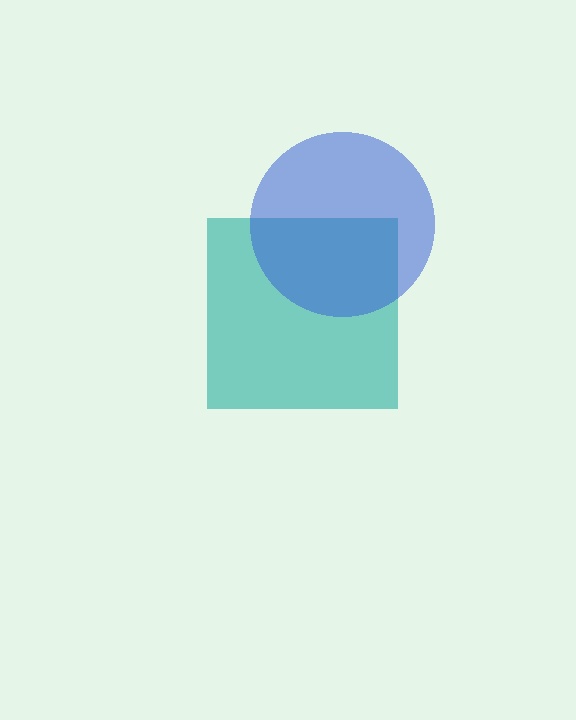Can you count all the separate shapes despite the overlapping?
Yes, there are 2 separate shapes.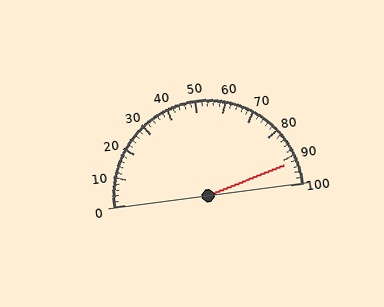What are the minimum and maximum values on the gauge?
The gauge ranges from 0 to 100.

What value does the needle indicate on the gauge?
The needle indicates approximately 92.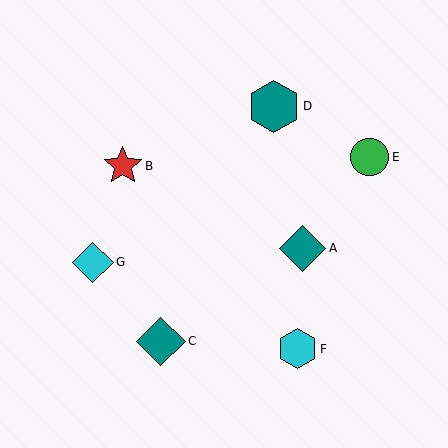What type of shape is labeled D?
Shape D is a teal hexagon.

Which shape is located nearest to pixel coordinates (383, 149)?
The green circle (labeled E) at (370, 157) is nearest to that location.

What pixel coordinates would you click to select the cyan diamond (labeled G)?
Click at (93, 262) to select the cyan diamond G.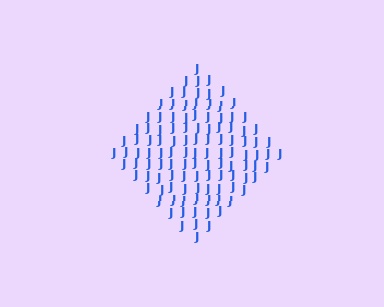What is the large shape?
The large shape is a diamond.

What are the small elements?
The small elements are letter J's.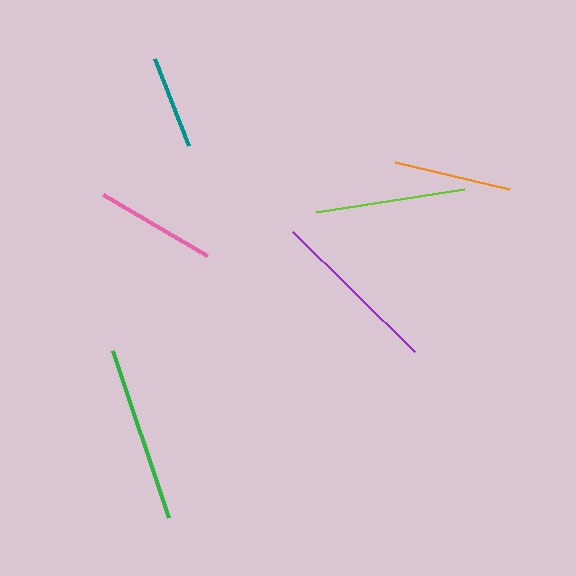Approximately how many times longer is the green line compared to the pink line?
The green line is approximately 1.5 times the length of the pink line.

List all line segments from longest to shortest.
From longest to shortest: green, purple, lime, pink, orange, teal.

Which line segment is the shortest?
The teal line is the shortest at approximately 94 pixels.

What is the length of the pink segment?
The pink segment is approximately 121 pixels long.